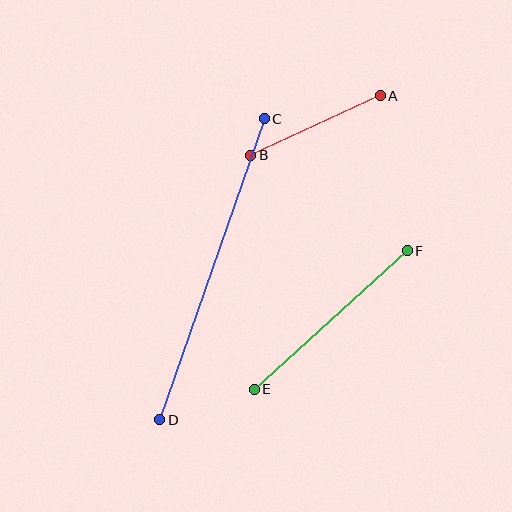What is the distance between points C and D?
The distance is approximately 319 pixels.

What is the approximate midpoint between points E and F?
The midpoint is at approximately (331, 320) pixels.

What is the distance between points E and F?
The distance is approximately 206 pixels.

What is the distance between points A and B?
The distance is approximately 143 pixels.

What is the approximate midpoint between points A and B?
The midpoint is at approximately (316, 126) pixels.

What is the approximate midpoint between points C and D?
The midpoint is at approximately (212, 269) pixels.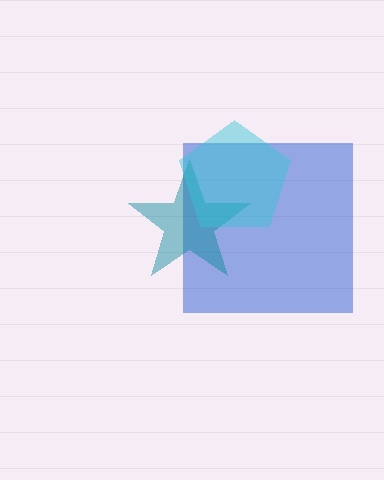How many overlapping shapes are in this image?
There are 3 overlapping shapes in the image.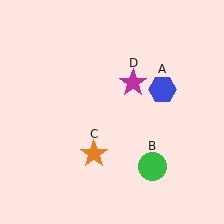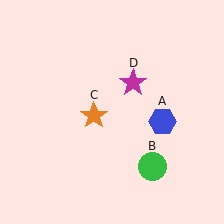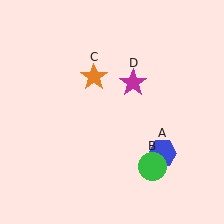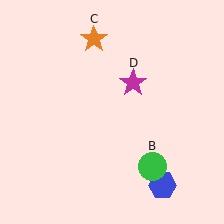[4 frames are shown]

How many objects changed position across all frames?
2 objects changed position: blue hexagon (object A), orange star (object C).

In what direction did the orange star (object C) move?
The orange star (object C) moved up.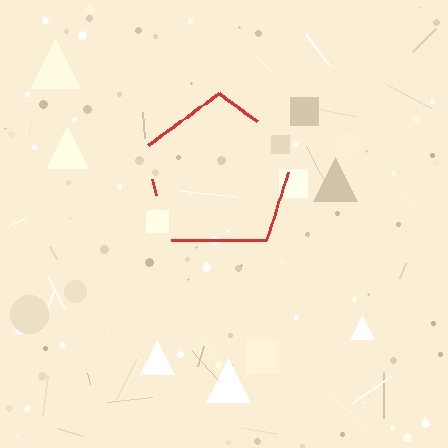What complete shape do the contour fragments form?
The contour fragments form a pentagon.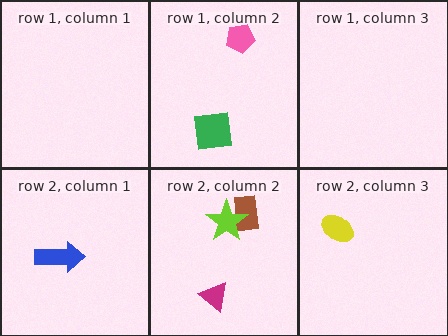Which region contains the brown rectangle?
The row 2, column 2 region.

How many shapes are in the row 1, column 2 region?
2.